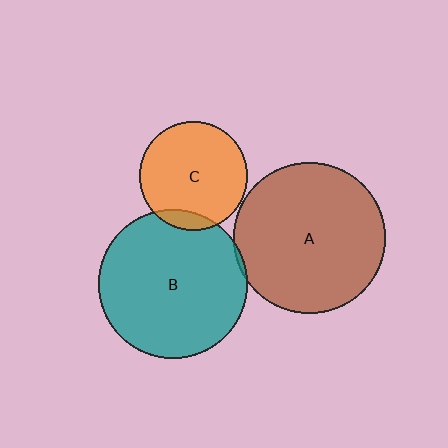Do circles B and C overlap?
Yes.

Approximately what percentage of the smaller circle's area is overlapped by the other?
Approximately 10%.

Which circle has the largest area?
Circle A (brown).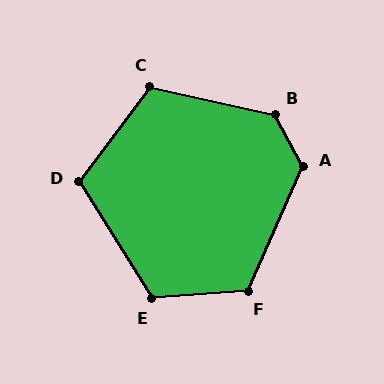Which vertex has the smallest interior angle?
D, at approximately 111 degrees.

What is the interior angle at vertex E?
Approximately 117 degrees (obtuse).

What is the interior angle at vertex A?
Approximately 128 degrees (obtuse).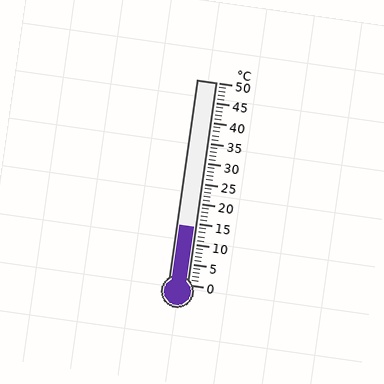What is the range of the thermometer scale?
The thermometer scale ranges from 0°C to 50°C.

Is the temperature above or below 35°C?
The temperature is below 35°C.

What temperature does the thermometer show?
The thermometer shows approximately 14°C.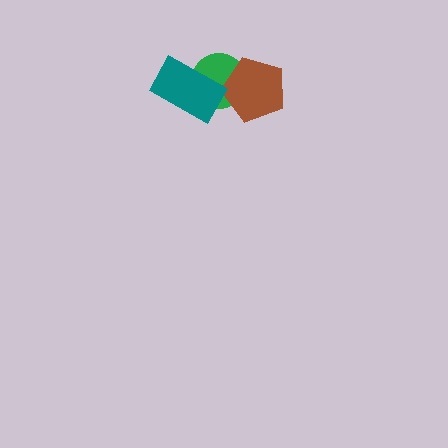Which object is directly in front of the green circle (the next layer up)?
The brown pentagon is directly in front of the green circle.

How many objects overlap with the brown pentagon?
1 object overlaps with the brown pentagon.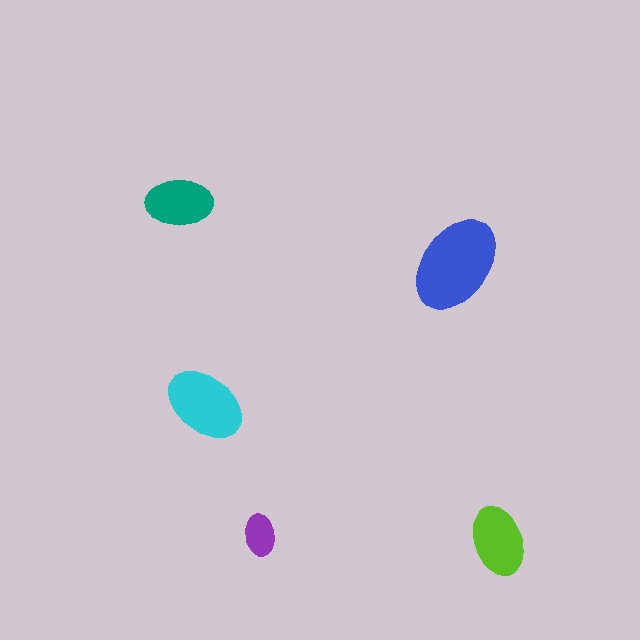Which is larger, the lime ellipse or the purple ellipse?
The lime one.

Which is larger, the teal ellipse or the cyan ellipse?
The cyan one.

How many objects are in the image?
There are 5 objects in the image.